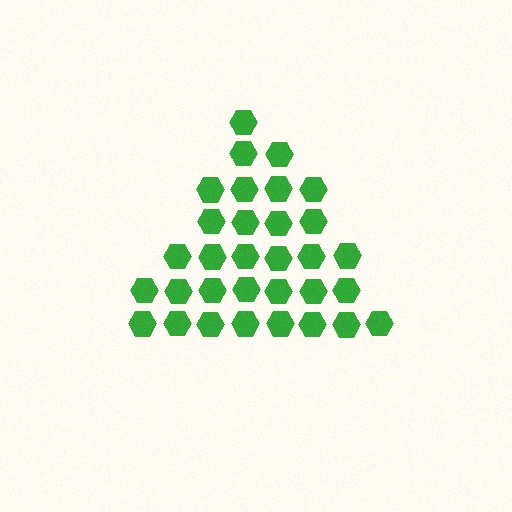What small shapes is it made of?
It is made of small hexagons.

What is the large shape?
The large shape is a triangle.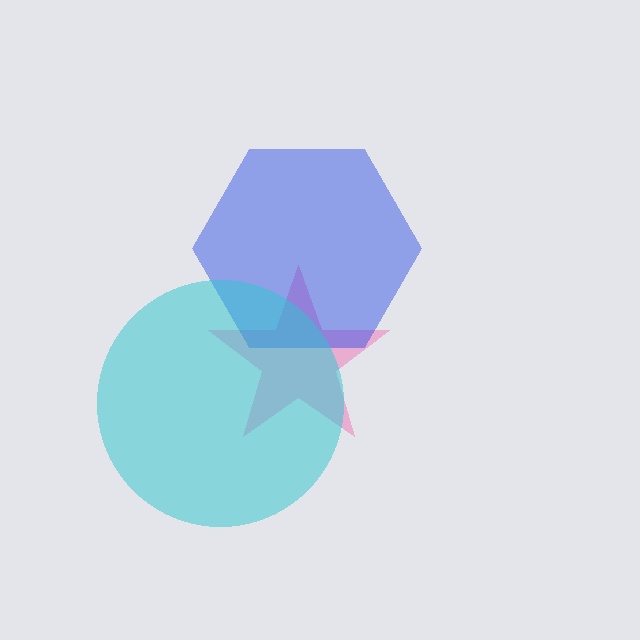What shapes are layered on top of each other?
The layered shapes are: a pink star, a blue hexagon, a cyan circle.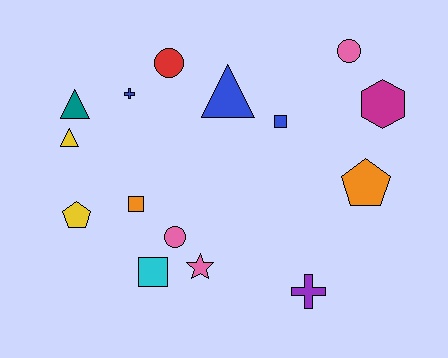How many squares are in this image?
There are 3 squares.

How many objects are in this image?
There are 15 objects.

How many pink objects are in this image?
There are 3 pink objects.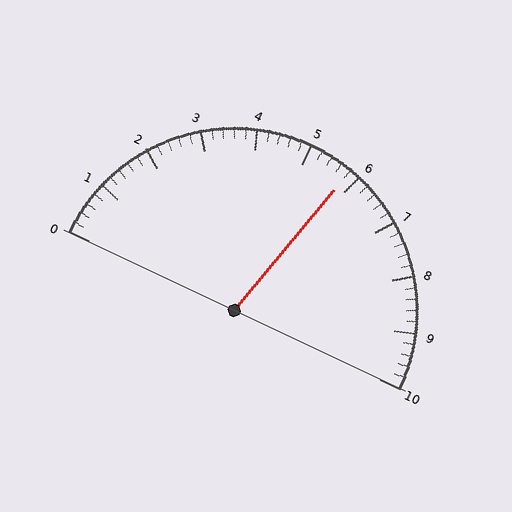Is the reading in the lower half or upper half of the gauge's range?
The reading is in the upper half of the range (0 to 10).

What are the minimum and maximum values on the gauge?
The gauge ranges from 0 to 10.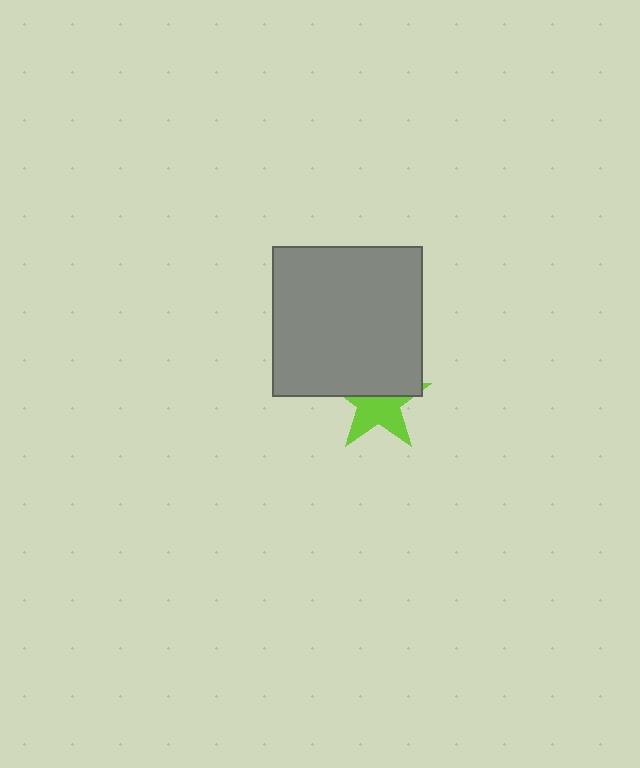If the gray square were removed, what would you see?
You would see the complete lime star.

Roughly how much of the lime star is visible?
About half of it is visible (roughly 53%).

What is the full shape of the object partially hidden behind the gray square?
The partially hidden object is a lime star.